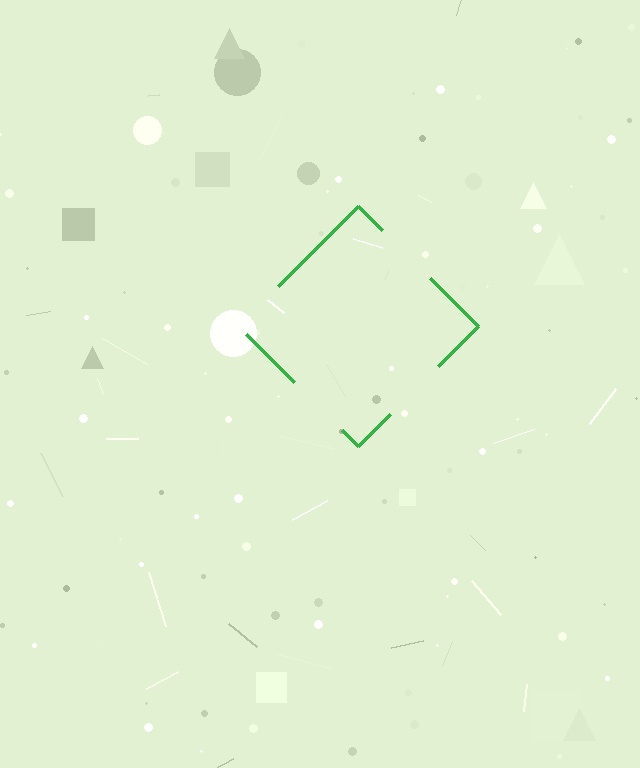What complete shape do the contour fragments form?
The contour fragments form a diamond.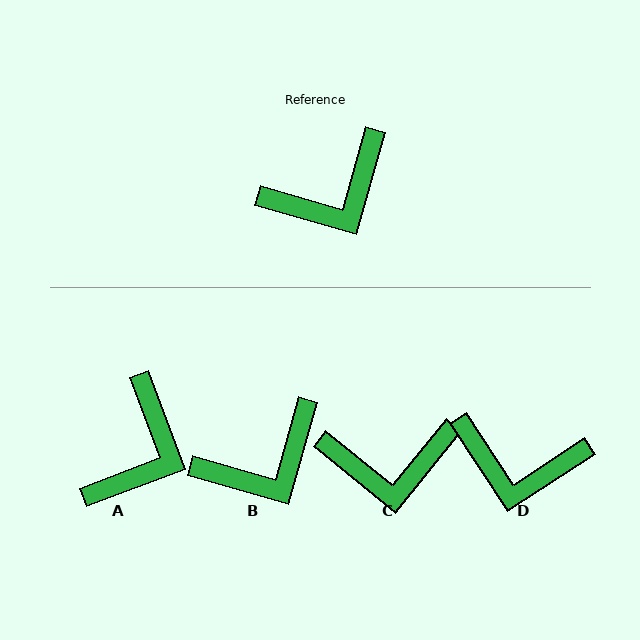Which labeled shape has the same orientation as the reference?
B.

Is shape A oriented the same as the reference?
No, it is off by about 37 degrees.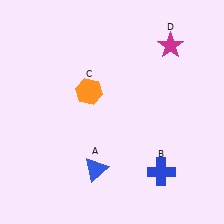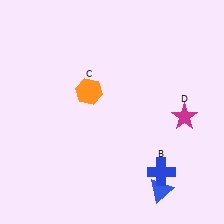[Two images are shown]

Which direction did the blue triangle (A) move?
The blue triangle (A) moved right.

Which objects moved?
The objects that moved are: the blue triangle (A), the magenta star (D).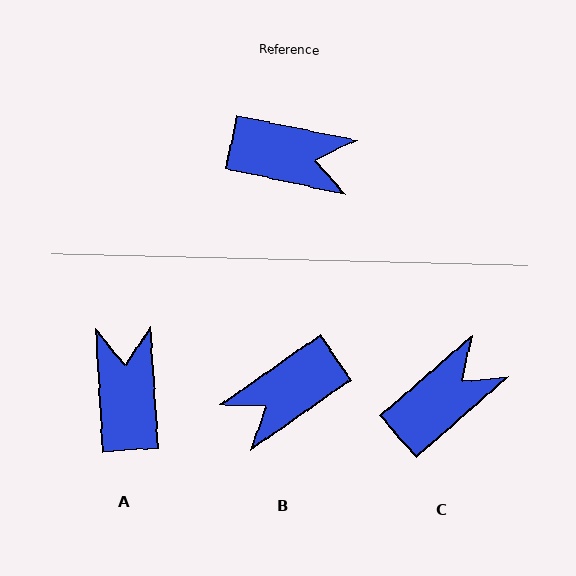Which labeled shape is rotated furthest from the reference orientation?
B, about 133 degrees away.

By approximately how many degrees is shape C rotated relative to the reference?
Approximately 53 degrees counter-clockwise.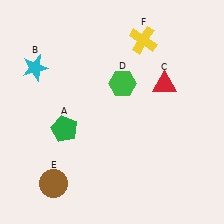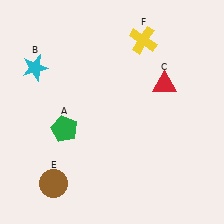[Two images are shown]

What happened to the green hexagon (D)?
The green hexagon (D) was removed in Image 2. It was in the top-right area of Image 1.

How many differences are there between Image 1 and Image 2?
There is 1 difference between the two images.